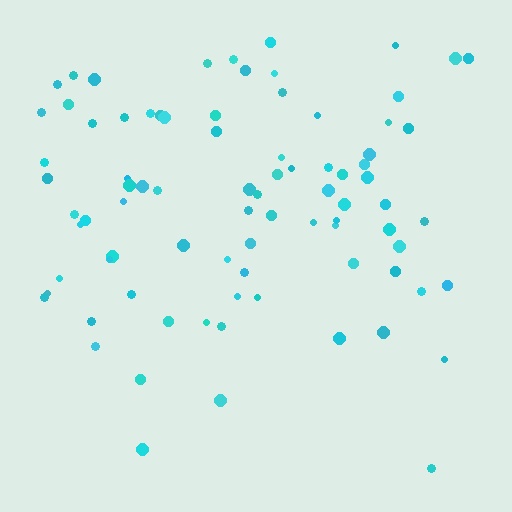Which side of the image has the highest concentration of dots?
The top.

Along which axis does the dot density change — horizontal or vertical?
Vertical.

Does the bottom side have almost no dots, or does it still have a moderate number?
Still a moderate number, just noticeably fewer than the top.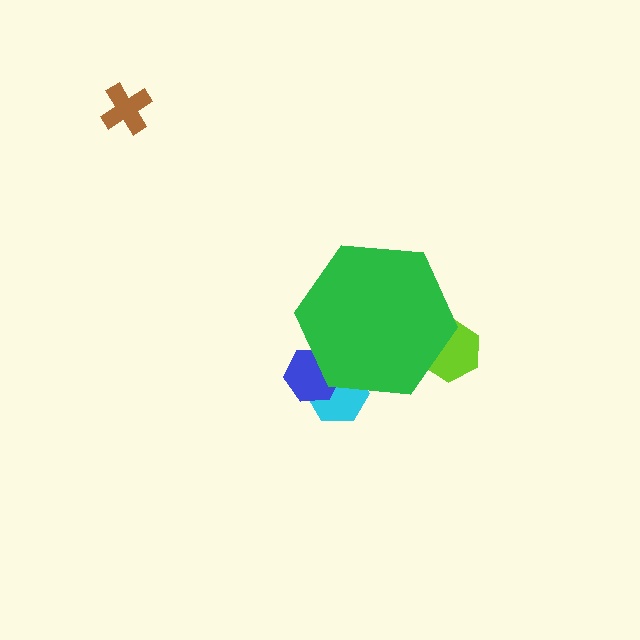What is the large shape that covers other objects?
A green hexagon.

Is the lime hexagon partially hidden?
Yes, the lime hexagon is partially hidden behind the green hexagon.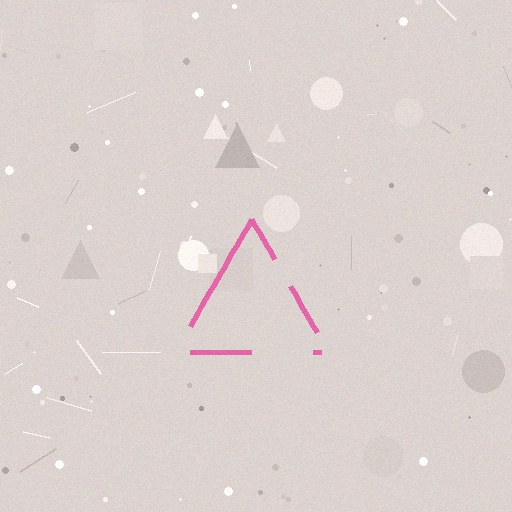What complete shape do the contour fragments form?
The contour fragments form a triangle.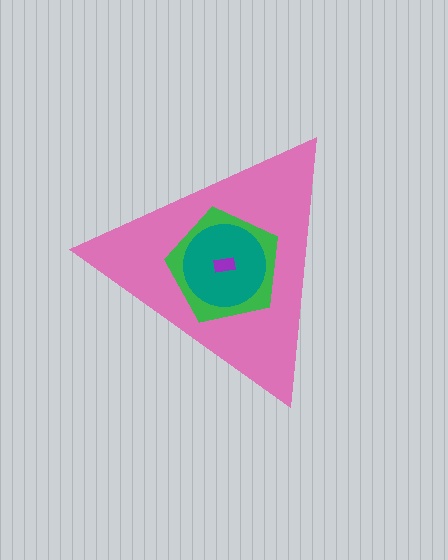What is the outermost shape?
The pink triangle.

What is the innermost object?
The purple rectangle.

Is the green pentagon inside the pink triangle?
Yes.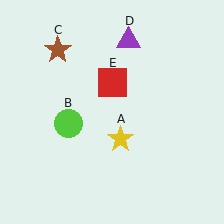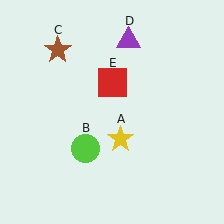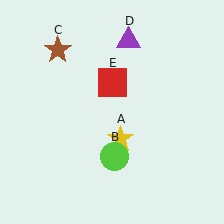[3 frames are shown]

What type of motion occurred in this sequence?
The lime circle (object B) rotated counterclockwise around the center of the scene.